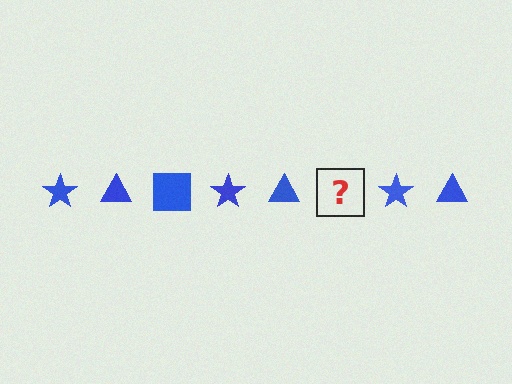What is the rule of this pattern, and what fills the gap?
The rule is that the pattern cycles through star, triangle, square shapes in blue. The gap should be filled with a blue square.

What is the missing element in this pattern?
The missing element is a blue square.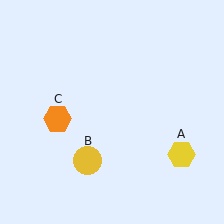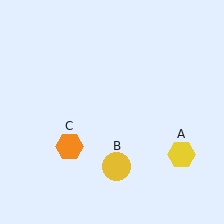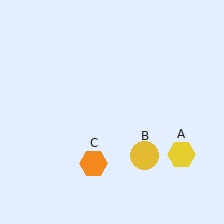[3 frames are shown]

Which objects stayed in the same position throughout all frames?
Yellow hexagon (object A) remained stationary.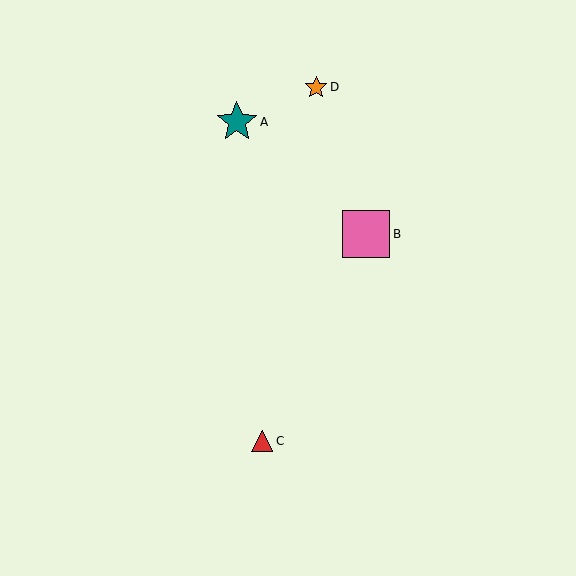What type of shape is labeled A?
Shape A is a teal star.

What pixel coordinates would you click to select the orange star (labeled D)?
Click at (316, 87) to select the orange star D.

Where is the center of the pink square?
The center of the pink square is at (366, 234).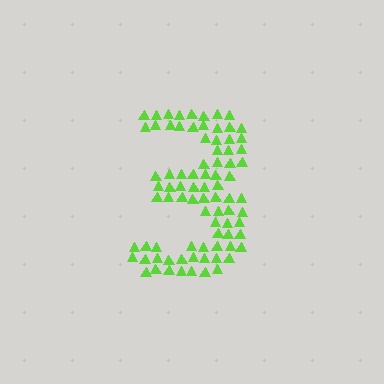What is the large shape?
The large shape is the digit 3.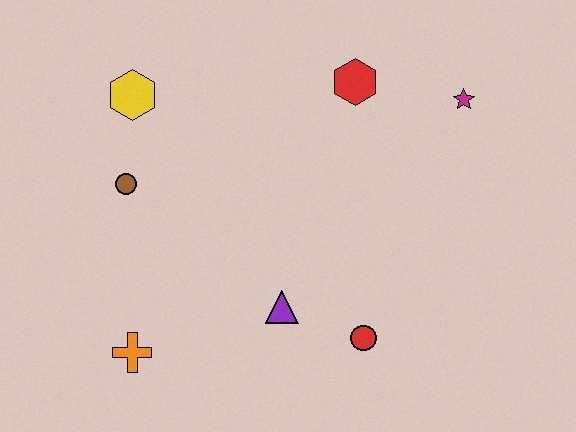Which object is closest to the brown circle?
The yellow hexagon is closest to the brown circle.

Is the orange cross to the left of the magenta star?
Yes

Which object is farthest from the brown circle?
The magenta star is farthest from the brown circle.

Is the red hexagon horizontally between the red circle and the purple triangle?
Yes